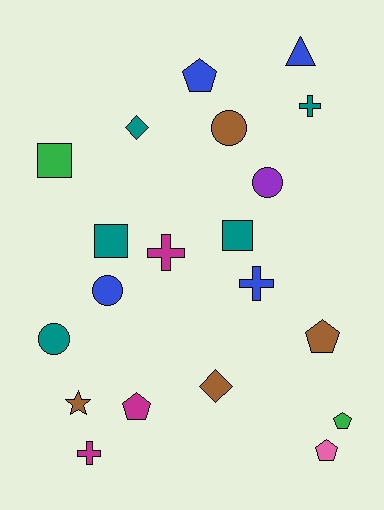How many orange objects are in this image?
There are no orange objects.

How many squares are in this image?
There are 3 squares.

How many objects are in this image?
There are 20 objects.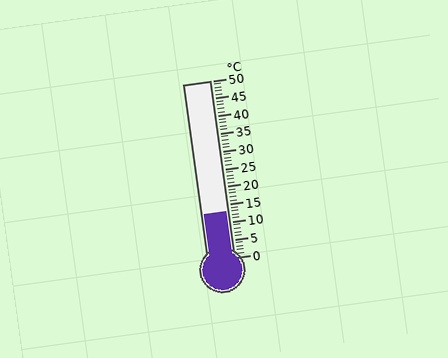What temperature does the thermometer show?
The thermometer shows approximately 13°C.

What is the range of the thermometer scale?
The thermometer scale ranges from 0°C to 50°C.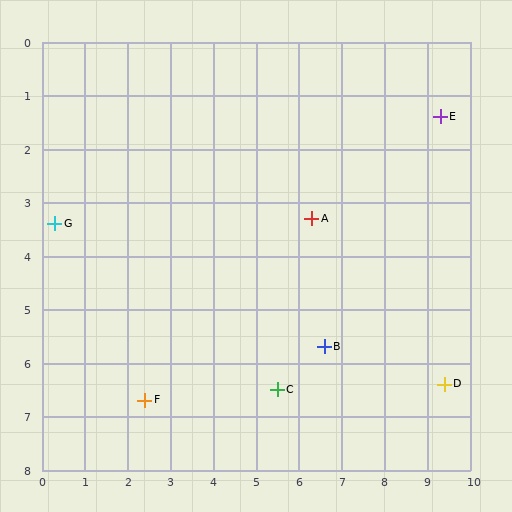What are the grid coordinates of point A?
Point A is at approximately (6.3, 3.3).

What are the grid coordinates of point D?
Point D is at approximately (9.4, 6.4).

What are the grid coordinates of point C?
Point C is at approximately (5.5, 6.5).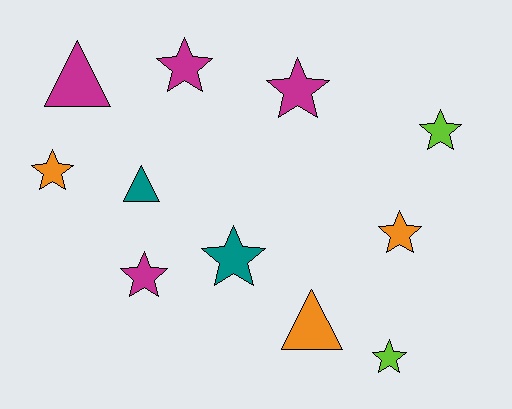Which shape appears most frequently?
Star, with 8 objects.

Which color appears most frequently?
Magenta, with 4 objects.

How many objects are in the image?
There are 11 objects.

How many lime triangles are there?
There are no lime triangles.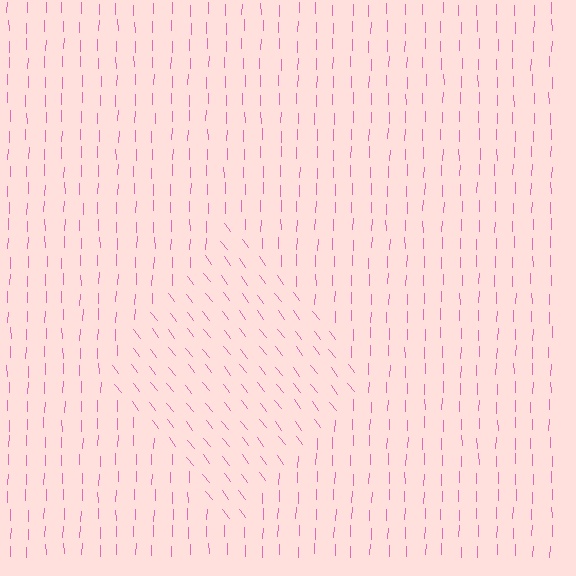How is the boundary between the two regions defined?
The boundary is defined purely by a change in line orientation (approximately 38 degrees difference). All lines are the same color and thickness.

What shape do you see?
I see a diamond.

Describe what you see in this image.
The image is filled with small pink line segments. A diamond region in the image has lines oriented differently from the surrounding lines, creating a visible texture boundary.